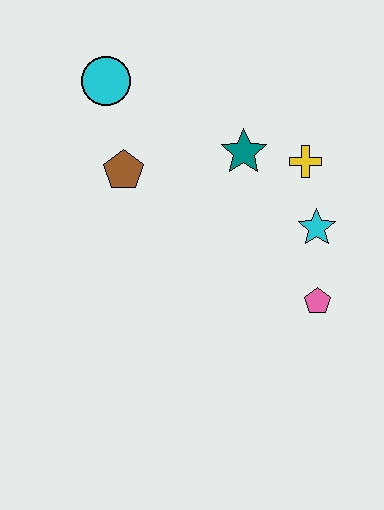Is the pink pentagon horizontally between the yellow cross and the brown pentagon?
No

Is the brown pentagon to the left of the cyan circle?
No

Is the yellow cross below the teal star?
Yes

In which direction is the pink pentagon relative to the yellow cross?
The pink pentagon is below the yellow cross.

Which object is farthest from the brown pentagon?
The pink pentagon is farthest from the brown pentagon.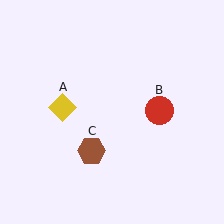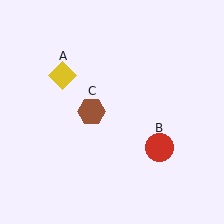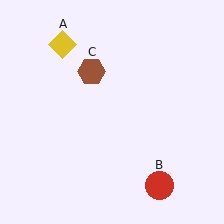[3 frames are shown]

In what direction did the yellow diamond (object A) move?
The yellow diamond (object A) moved up.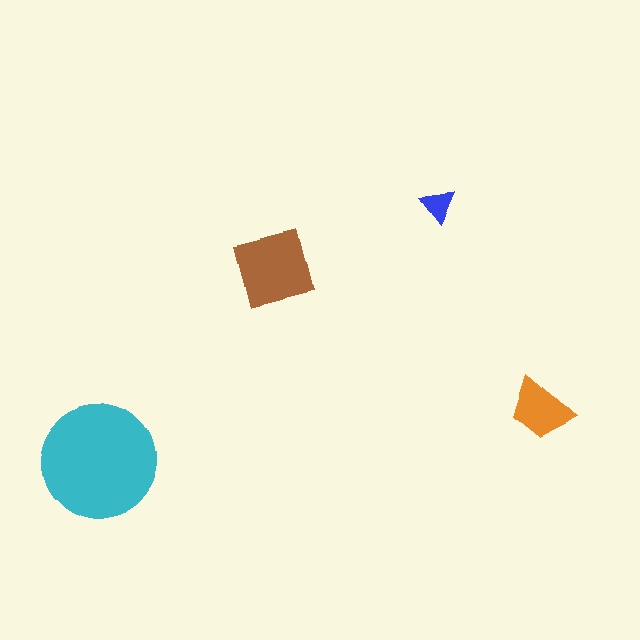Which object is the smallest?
The blue triangle.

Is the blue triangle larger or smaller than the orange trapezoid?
Smaller.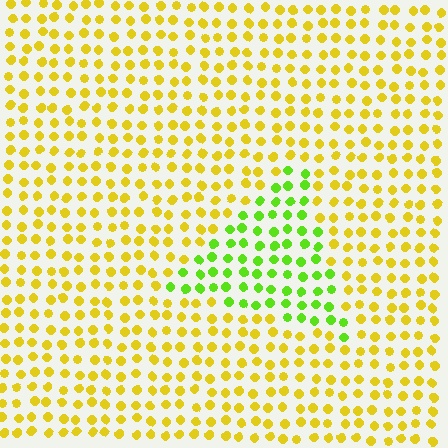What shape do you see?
I see a triangle.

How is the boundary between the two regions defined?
The boundary is defined purely by a slight shift in hue (about 47 degrees). Spacing, size, and orientation are identical on both sides.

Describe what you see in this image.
The image is filled with small yellow elements in a uniform arrangement. A triangle-shaped region is visible where the elements are tinted to a slightly different hue, forming a subtle color boundary.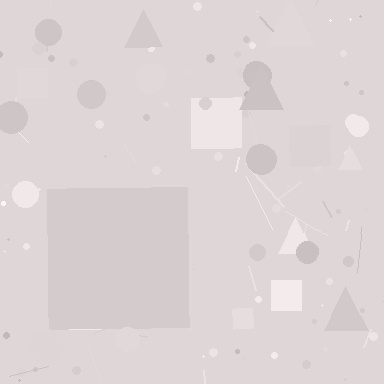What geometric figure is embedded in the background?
A square is embedded in the background.